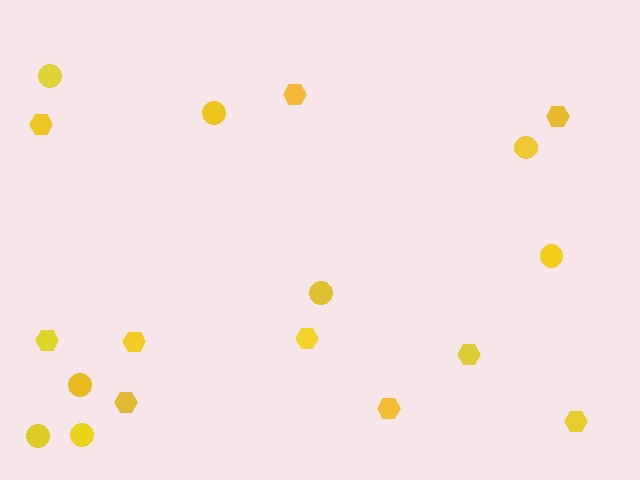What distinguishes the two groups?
There are 2 groups: one group of hexagons (10) and one group of circles (8).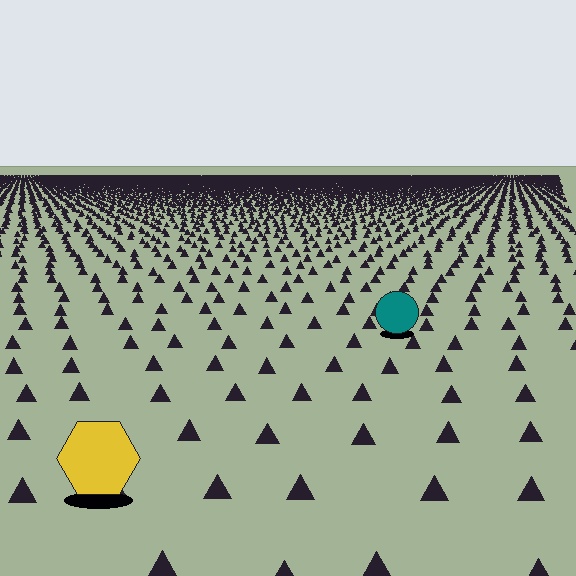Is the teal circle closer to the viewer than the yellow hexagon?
No. The yellow hexagon is closer — you can tell from the texture gradient: the ground texture is coarser near it.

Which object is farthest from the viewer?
The teal circle is farthest from the viewer. It appears smaller and the ground texture around it is denser.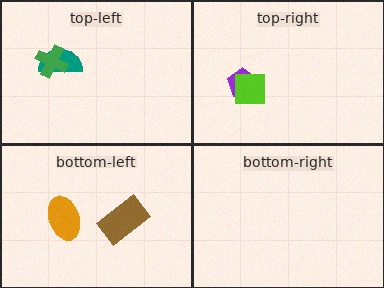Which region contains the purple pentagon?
The top-right region.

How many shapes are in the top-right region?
2.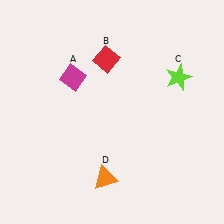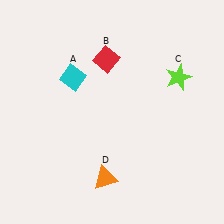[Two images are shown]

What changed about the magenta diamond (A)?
In Image 1, A is magenta. In Image 2, it changed to cyan.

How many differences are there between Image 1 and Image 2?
There is 1 difference between the two images.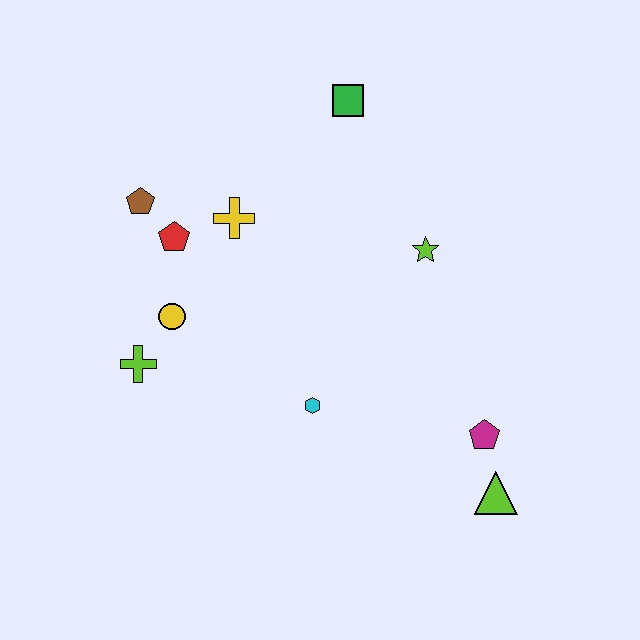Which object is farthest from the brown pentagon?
The lime triangle is farthest from the brown pentagon.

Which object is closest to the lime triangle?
The magenta pentagon is closest to the lime triangle.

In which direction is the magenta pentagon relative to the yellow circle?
The magenta pentagon is to the right of the yellow circle.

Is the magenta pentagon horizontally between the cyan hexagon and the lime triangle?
Yes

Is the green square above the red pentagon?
Yes